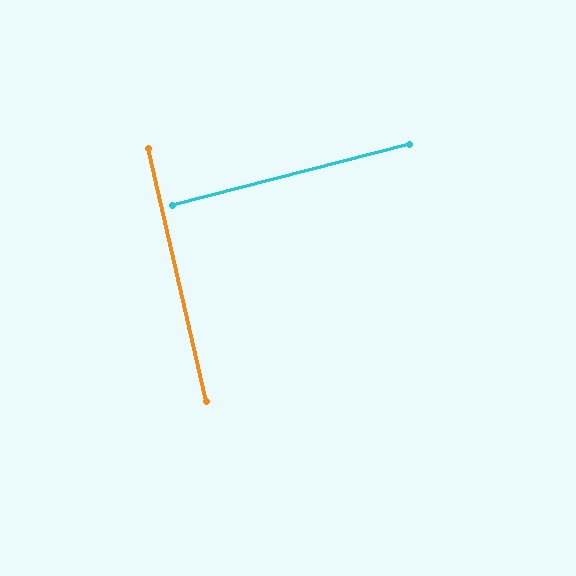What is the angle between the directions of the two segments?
Approximately 89 degrees.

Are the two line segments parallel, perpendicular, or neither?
Perpendicular — they meet at approximately 89°.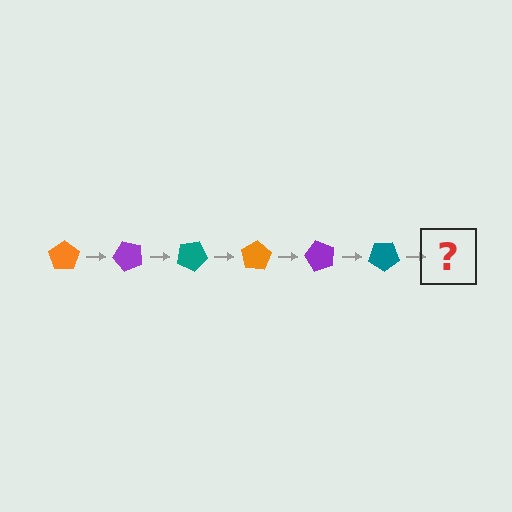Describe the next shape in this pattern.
It should be an orange pentagon, rotated 300 degrees from the start.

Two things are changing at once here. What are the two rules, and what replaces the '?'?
The two rules are that it rotates 50 degrees each step and the color cycles through orange, purple, and teal. The '?' should be an orange pentagon, rotated 300 degrees from the start.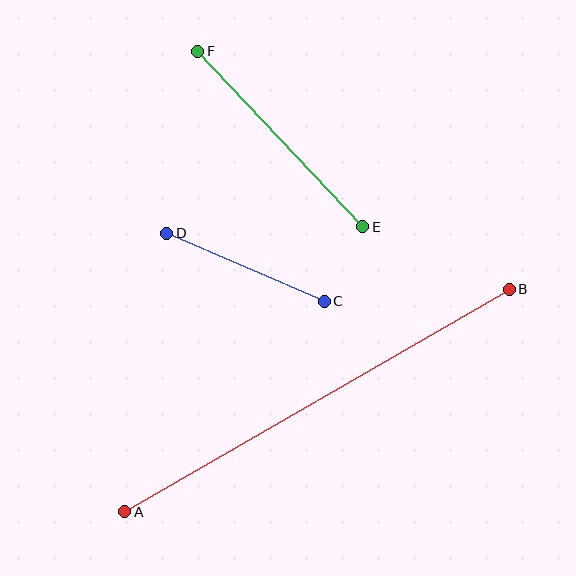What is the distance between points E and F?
The distance is approximately 241 pixels.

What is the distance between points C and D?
The distance is approximately 172 pixels.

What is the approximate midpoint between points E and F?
The midpoint is at approximately (280, 139) pixels.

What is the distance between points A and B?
The distance is approximately 444 pixels.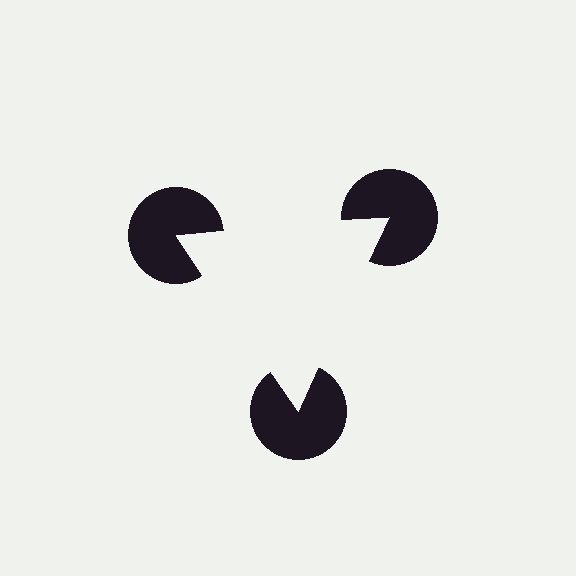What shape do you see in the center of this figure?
An illusory triangle — its edges are inferred from the aligned wedge cuts in the pac-man discs, not physically drawn.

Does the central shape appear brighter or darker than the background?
It typically appears slightly brighter than the background, even though no actual brightness change is drawn.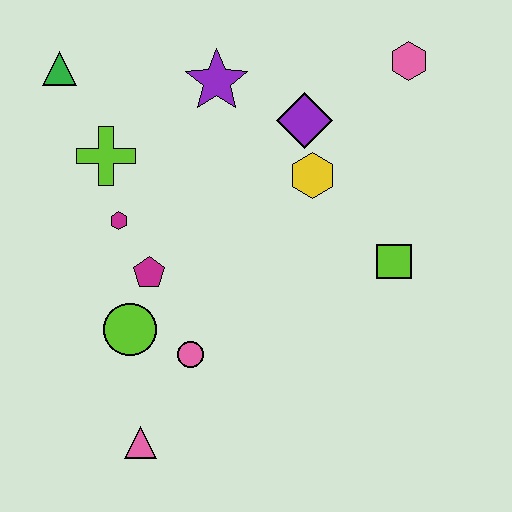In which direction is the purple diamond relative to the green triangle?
The purple diamond is to the right of the green triangle.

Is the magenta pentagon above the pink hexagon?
No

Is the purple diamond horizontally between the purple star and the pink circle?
No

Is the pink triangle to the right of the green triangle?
Yes